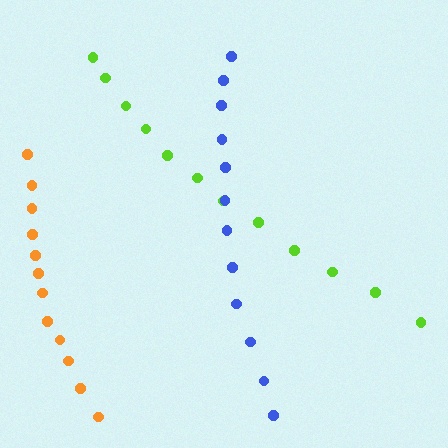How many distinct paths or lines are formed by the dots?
There are 3 distinct paths.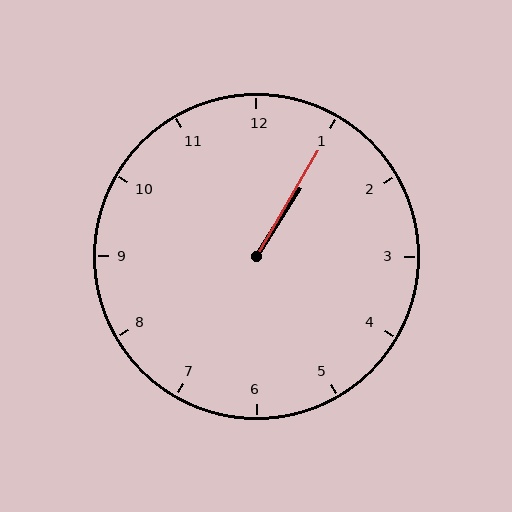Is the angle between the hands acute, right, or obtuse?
It is acute.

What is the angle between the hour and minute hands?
Approximately 2 degrees.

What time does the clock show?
1:05.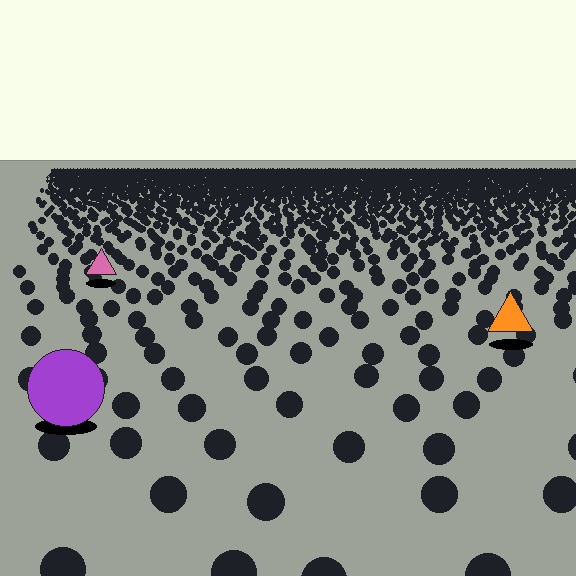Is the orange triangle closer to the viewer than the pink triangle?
Yes. The orange triangle is closer — you can tell from the texture gradient: the ground texture is coarser near it.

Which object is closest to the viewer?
The purple circle is closest. The texture marks near it are larger and more spread out.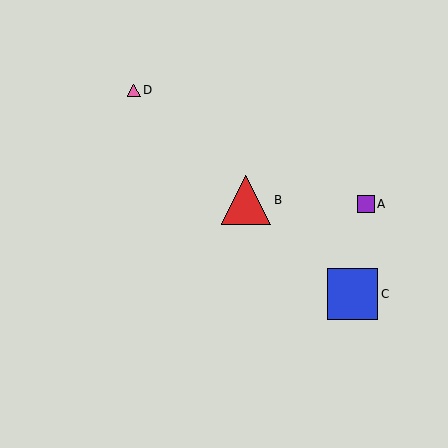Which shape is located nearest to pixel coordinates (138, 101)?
The pink triangle (labeled D) at (134, 90) is nearest to that location.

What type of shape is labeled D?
Shape D is a pink triangle.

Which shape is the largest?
The blue square (labeled C) is the largest.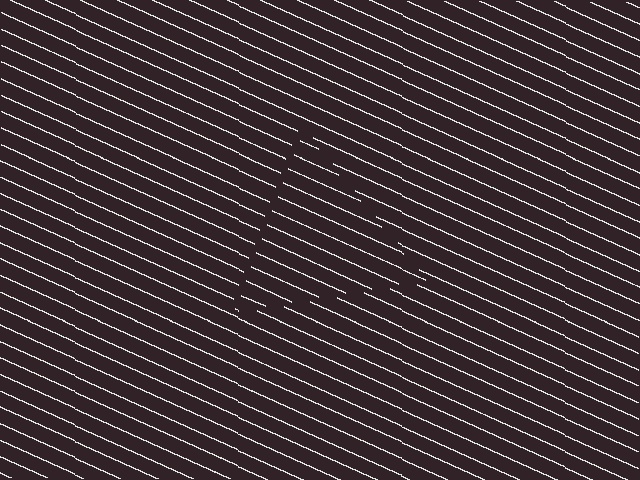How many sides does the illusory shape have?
3 sides — the line-ends trace a triangle.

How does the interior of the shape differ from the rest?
The interior of the shape contains the same grating, shifted by half a period — the contour is defined by the phase discontinuity where line-ends from the inner and outer gratings abut.